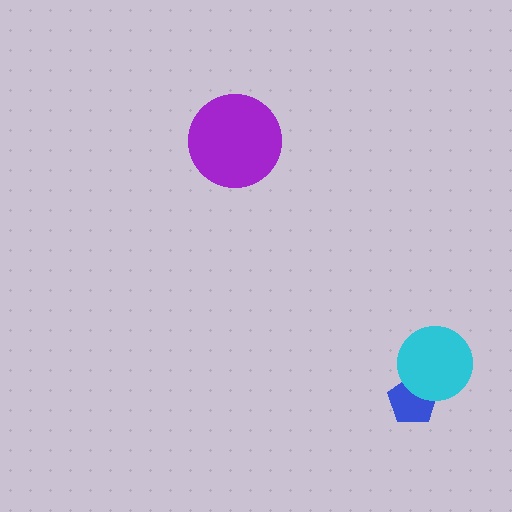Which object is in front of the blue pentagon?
The cyan circle is in front of the blue pentagon.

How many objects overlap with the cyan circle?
1 object overlaps with the cyan circle.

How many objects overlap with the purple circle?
0 objects overlap with the purple circle.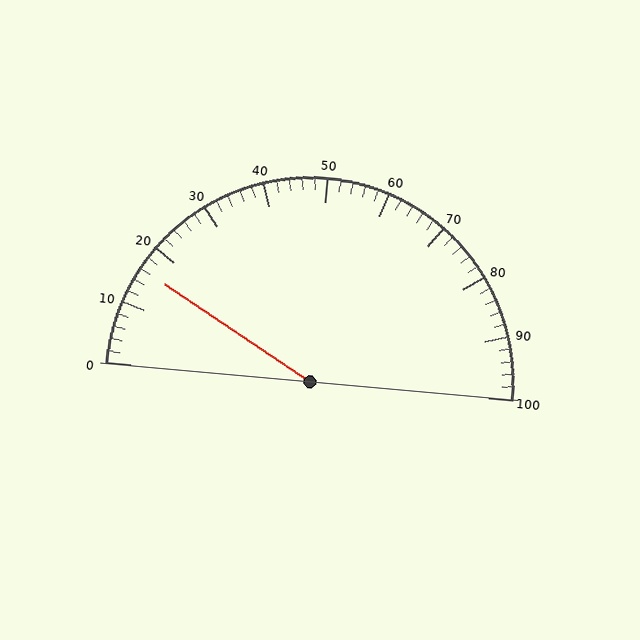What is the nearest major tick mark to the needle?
The nearest major tick mark is 20.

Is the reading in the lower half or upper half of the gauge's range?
The reading is in the lower half of the range (0 to 100).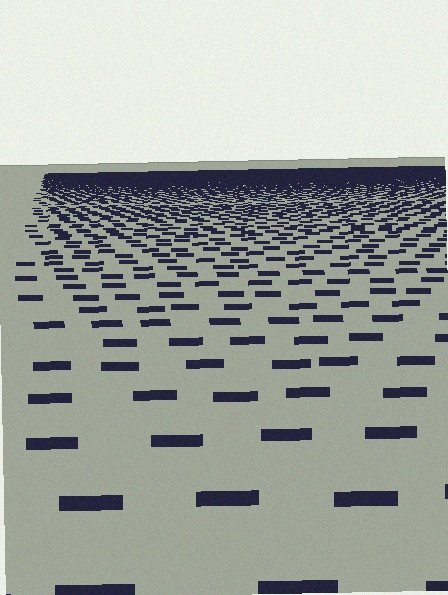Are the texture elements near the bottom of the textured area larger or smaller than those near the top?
Larger. Near the bottom, elements are closer to the viewer and appear at a bigger on-screen size.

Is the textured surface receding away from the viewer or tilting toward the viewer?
The surface is receding away from the viewer. Texture elements get smaller and denser toward the top.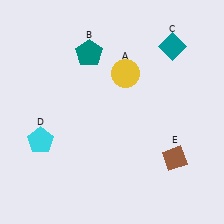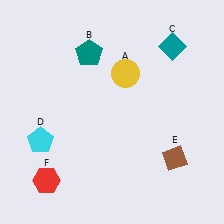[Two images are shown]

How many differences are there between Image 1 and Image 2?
There is 1 difference between the two images.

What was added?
A red hexagon (F) was added in Image 2.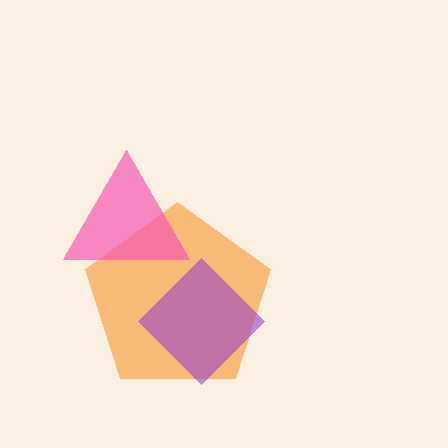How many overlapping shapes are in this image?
There are 3 overlapping shapes in the image.